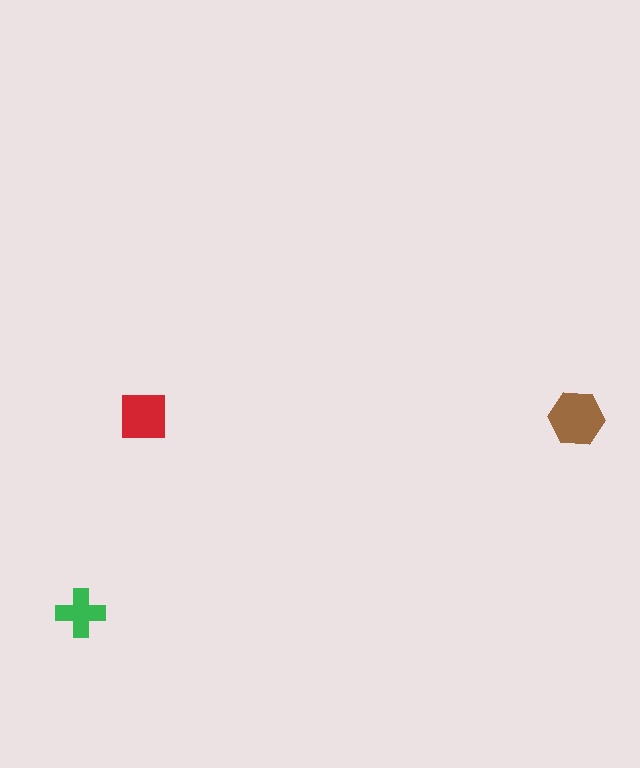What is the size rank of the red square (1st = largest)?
2nd.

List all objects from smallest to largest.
The green cross, the red square, the brown hexagon.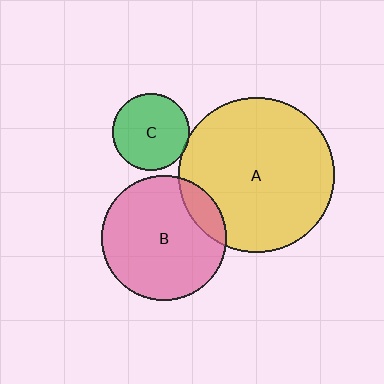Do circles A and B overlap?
Yes.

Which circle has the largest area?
Circle A (yellow).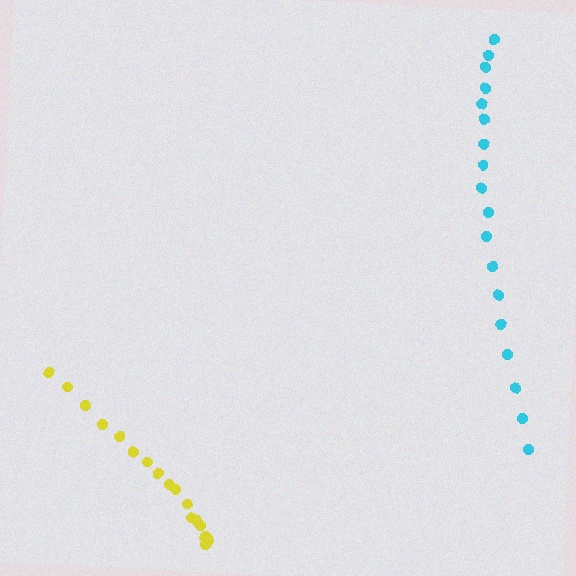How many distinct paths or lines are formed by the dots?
There are 2 distinct paths.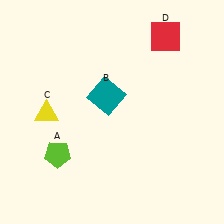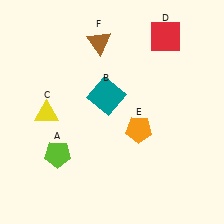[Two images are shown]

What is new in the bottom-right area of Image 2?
An orange pentagon (E) was added in the bottom-right area of Image 2.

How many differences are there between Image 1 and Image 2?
There are 2 differences between the two images.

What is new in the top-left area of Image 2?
A brown triangle (F) was added in the top-left area of Image 2.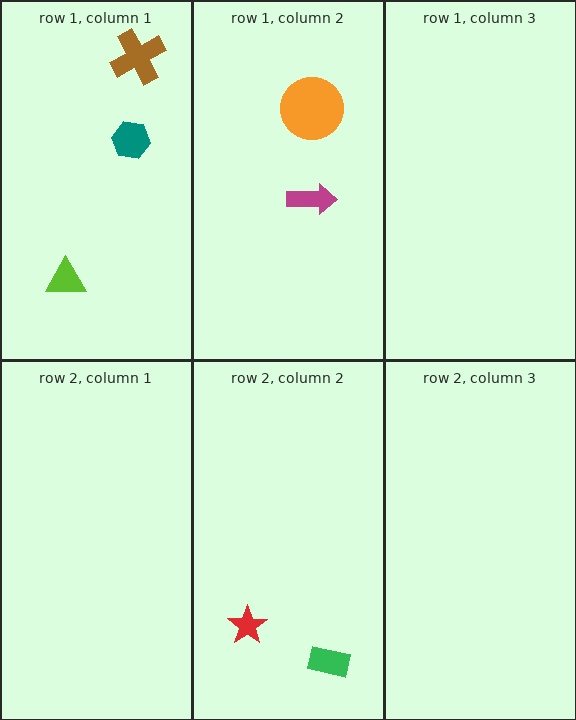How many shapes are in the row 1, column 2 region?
2.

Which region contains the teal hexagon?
The row 1, column 1 region.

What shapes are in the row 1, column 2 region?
The magenta arrow, the orange circle.